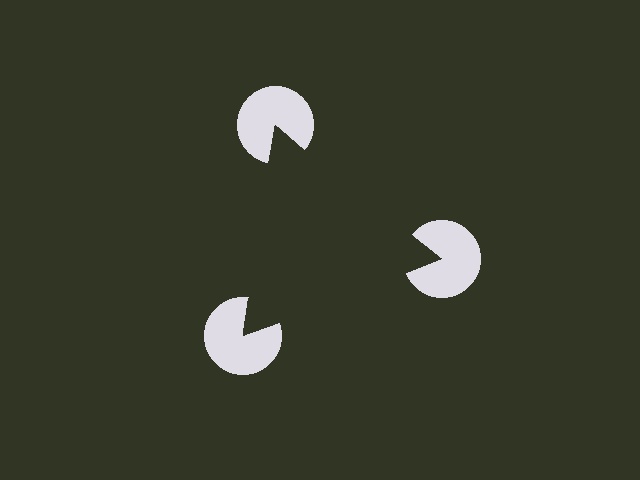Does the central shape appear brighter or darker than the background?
It typically appears slightly darker than the background, even though no actual brightness change is drawn.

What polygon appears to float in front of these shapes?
An illusory triangle — its edges are inferred from the aligned wedge cuts in the pac-man discs, not physically drawn.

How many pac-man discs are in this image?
There are 3 — one at each vertex of the illusory triangle.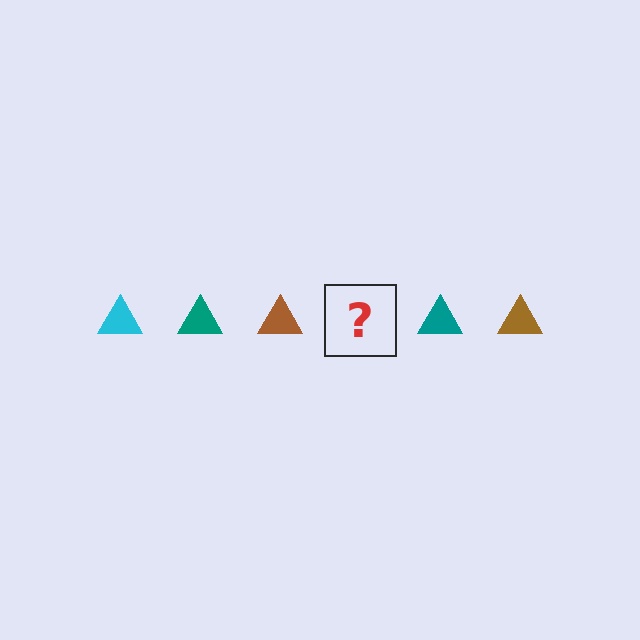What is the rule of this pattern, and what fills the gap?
The rule is that the pattern cycles through cyan, teal, brown triangles. The gap should be filled with a cyan triangle.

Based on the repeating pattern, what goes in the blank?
The blank should be a cyan triangle.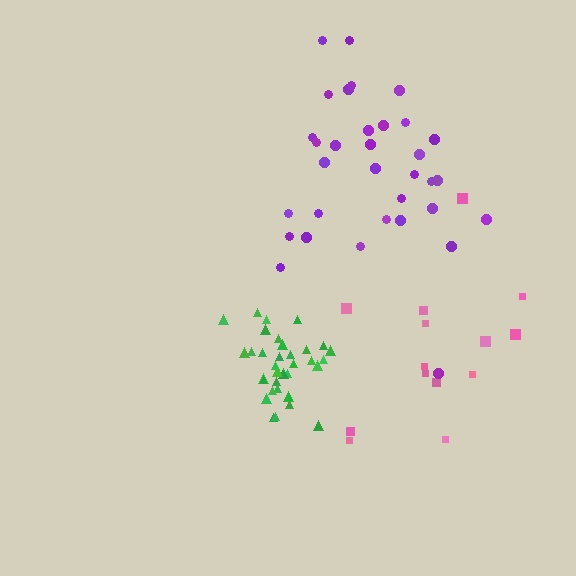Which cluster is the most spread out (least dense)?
Pink.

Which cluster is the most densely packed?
Green.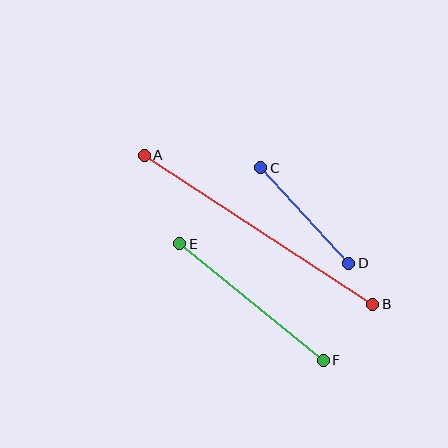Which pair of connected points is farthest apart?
Points A and B are farthest apart.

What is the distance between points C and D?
The distance is approximately 130 pixels.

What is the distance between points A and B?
The distance is approximately 273 pixels.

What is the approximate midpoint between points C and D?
The midpoint is at approximately (305, 215) pixels.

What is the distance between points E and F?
The distance is approximately 185 pixels.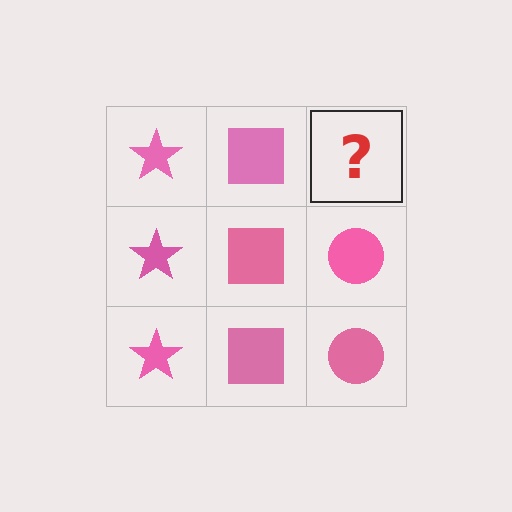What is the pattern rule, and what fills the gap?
The rule is that each column has a consistent shape. The gap should be filled with a pink circle.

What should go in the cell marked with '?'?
The missing cell should contain a pink circle.